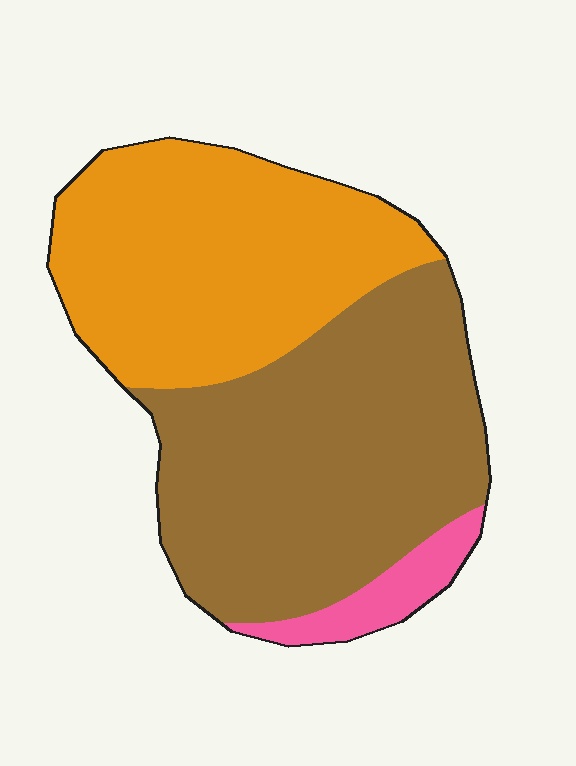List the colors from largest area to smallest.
From largest to smallest: brown, orange, pink.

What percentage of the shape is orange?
Orange covers roughly 40% of the shape.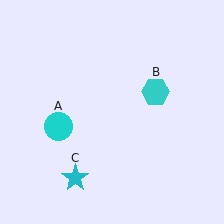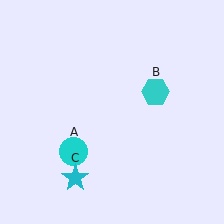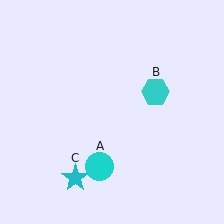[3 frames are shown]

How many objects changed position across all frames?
1 object changed position: cyan circle (object A).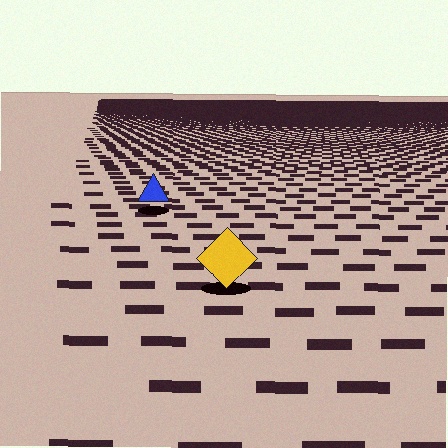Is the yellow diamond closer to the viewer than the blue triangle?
Yes. The yellow diamond is closer — you can tell from the texture gradient: the ground texture is coarser near it.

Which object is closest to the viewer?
The yellow diamond is closest. The texture marks near it are larger and more spread out.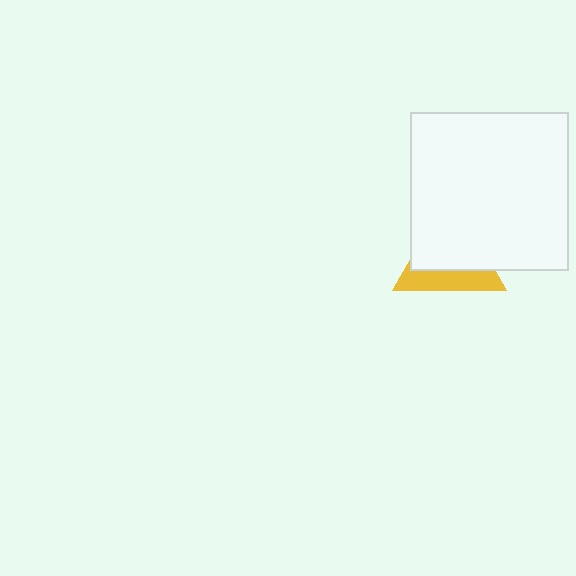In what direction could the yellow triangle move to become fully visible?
The yellow triangle could move down. That would shift it out from behind the white square entirely.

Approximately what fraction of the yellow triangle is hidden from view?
Roughly 64% of the yellow triangle is hidden behind the white square.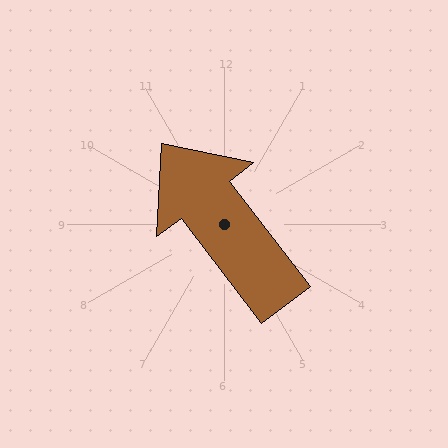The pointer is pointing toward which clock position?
Roughly 11 o'clock.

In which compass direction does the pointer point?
Northwest.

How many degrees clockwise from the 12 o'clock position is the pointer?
Approximately 323 degrees.